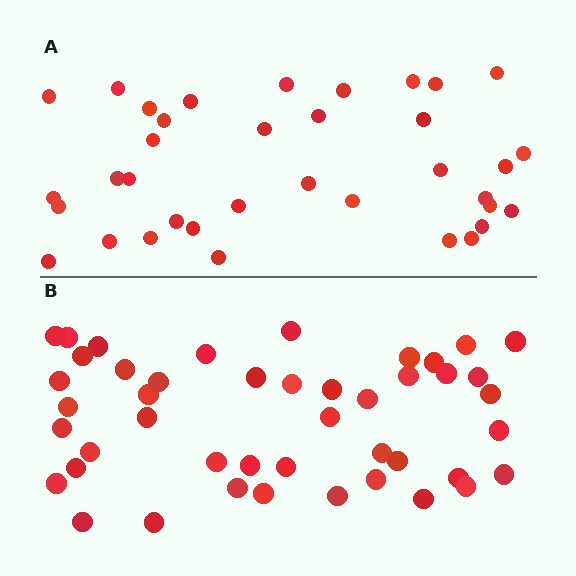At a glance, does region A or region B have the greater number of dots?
Region B (the bottom region) has more dots.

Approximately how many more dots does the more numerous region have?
Region B has roughly 8 or so more dots than region A.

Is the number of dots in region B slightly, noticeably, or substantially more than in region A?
Region B has noticeably more, but not dramatically so. The ratio is roughly 1.2 to 1.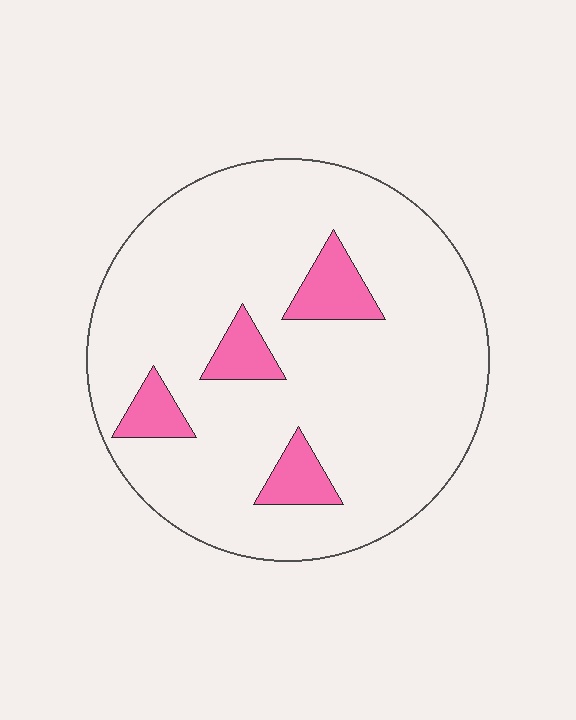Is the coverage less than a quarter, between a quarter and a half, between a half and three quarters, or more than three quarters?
Less than a quarter.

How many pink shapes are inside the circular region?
4.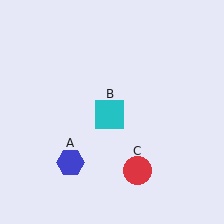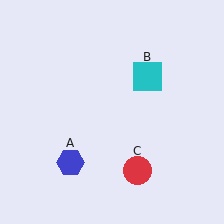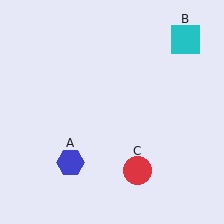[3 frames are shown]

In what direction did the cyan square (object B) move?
The cyan square (object B) moved up and to the right.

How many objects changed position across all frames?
1 object changed position: cyan square (object B).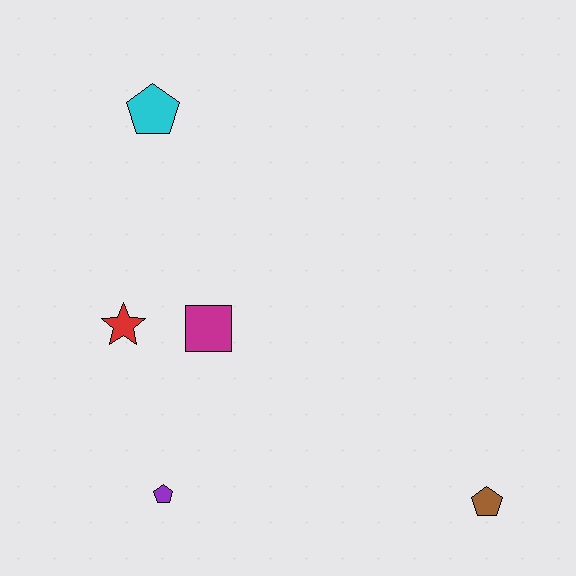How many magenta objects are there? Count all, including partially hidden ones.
There is 1 magenta object.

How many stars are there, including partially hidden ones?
There is 1 star.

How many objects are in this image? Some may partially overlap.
There are 5 objects.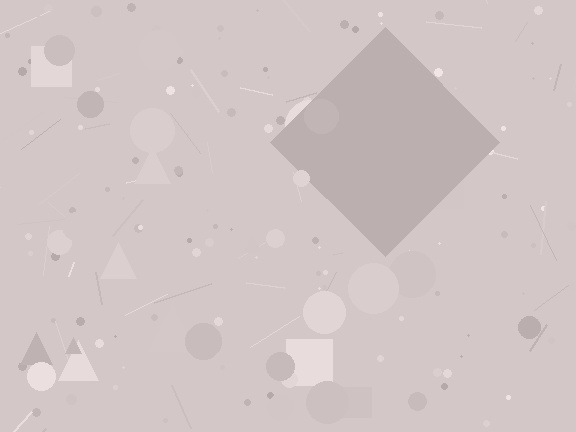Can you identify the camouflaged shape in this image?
The camouflaged shape is a diamond.